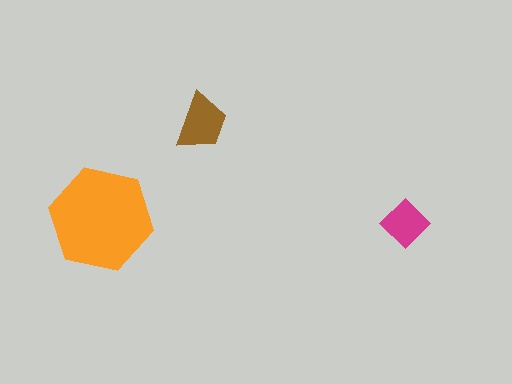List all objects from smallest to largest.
The magenta diamond, the brown trapezoid, the orange hexagon.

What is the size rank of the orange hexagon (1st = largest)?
1st.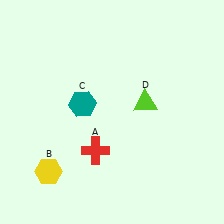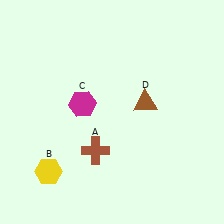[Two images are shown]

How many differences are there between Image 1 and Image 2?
There are 3 differences between the two images.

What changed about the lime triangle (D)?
In Image 1, D is lime. In Image 2, it changed to brown.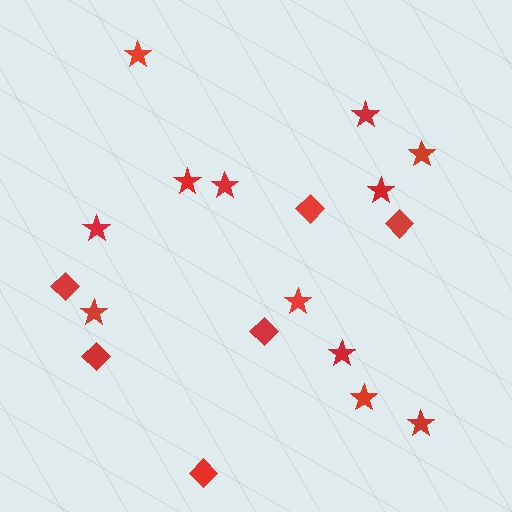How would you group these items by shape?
There are 2 groups: one group of stars (12) and one group of diamonds (6).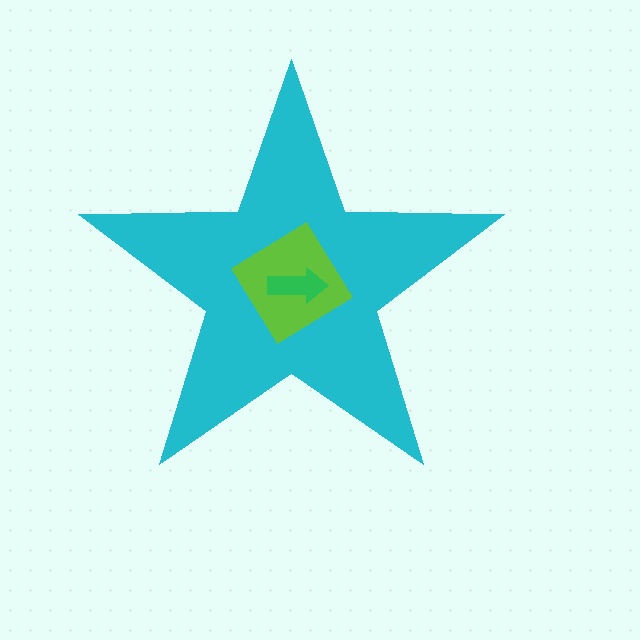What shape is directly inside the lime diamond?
The green arrow.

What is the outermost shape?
The cyan star.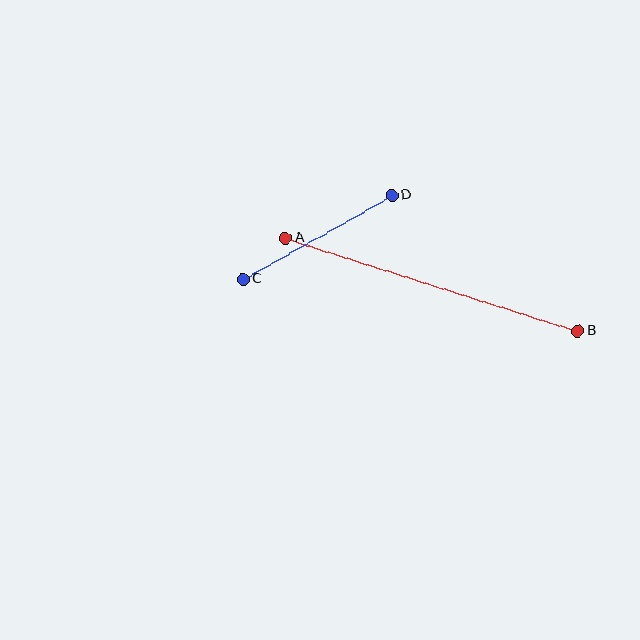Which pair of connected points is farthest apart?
Points A and B are farthest apart.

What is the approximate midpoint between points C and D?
The midpoint is at approximately (317, 237) pixels.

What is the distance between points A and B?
The distance is approximately 306 pixels.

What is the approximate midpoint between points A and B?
The midpoint is at approximately (432, 284) pixels.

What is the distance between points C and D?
The distance is approximately 171 pixels.